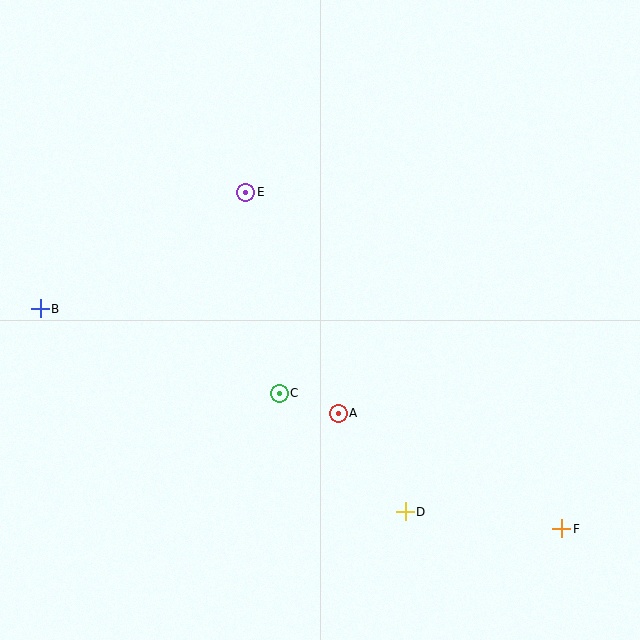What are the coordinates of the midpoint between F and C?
The midpoint between F and C is at (420, 461).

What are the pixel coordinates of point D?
Point D is at (405, 512).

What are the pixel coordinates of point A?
Point A is at (338, 413).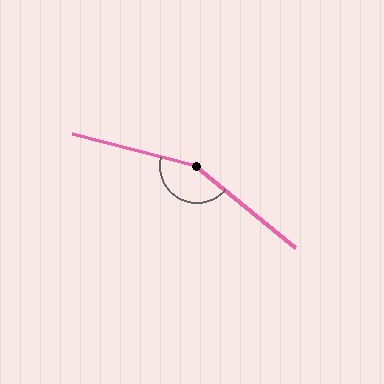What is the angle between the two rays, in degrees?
Approximately 155 degrees.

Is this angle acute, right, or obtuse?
It is obtuse.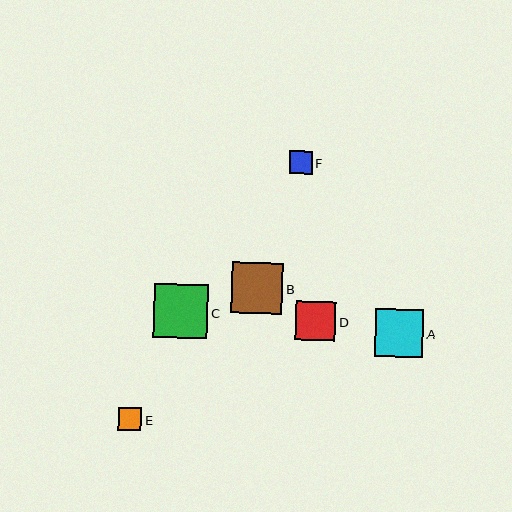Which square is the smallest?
Square F is the smallest with a size of approximately 23 pixels.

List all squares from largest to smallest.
From largest to smallest: C, B, A, D, E, F.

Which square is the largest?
Square C is the largest with a size of approximately 55 pixels.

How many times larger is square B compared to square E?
Square B is approximately 2.2 times the size of square E.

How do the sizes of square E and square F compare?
Square E and square F are approximately the same size.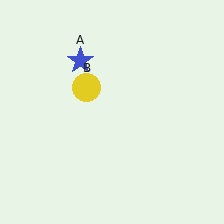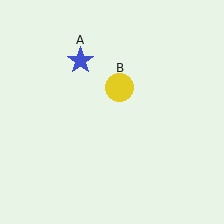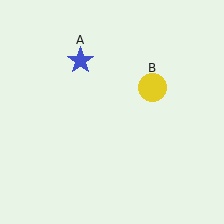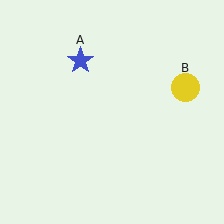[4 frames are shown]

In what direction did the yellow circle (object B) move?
The yellow circle (object B) moved right.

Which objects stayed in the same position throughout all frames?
Blue star (object A) remained stationary.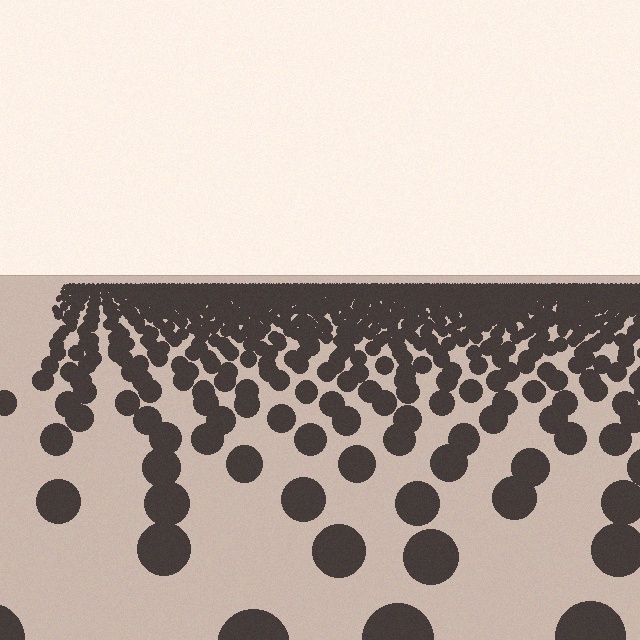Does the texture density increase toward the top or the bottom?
Density increases toward the top.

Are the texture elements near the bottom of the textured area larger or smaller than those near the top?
Larger. Near the bottom, elements are closer to the viewer and appear at a bigger on-screen size.